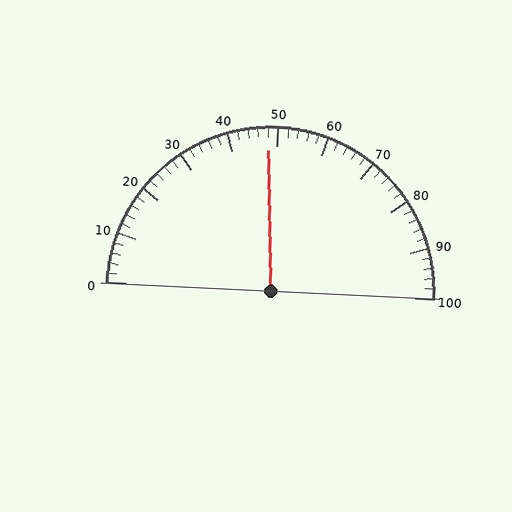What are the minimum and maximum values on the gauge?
The gauge ranges from 0 to 100.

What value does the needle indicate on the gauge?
The needle indicates approximately 48.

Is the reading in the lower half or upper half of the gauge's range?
The reading is in the lower half of the range (0 to 100).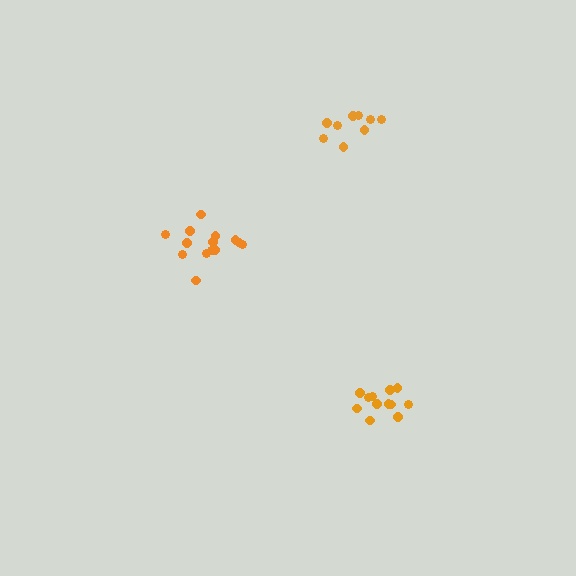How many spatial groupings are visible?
There are 3 spatial groupings.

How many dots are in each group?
Group 1: 14 dots, Group 2: 9 dots, Group 3: 12 dots (35 total).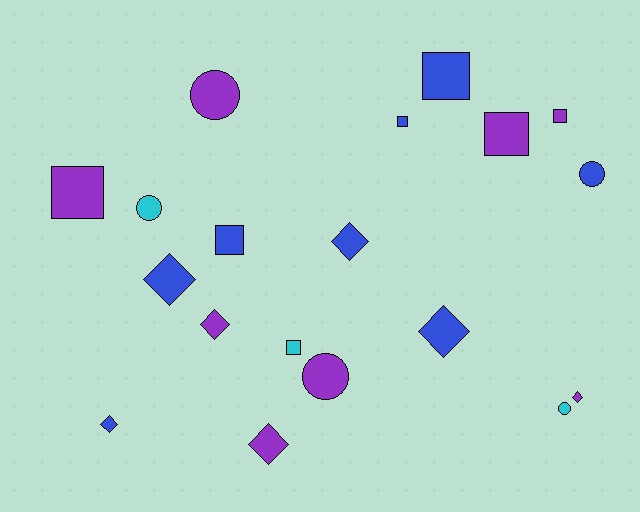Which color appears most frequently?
Blue, with 8 objects.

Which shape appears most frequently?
Diamond, with 7 objects.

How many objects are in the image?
There are 19 objects.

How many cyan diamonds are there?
There are no cyan diamonds.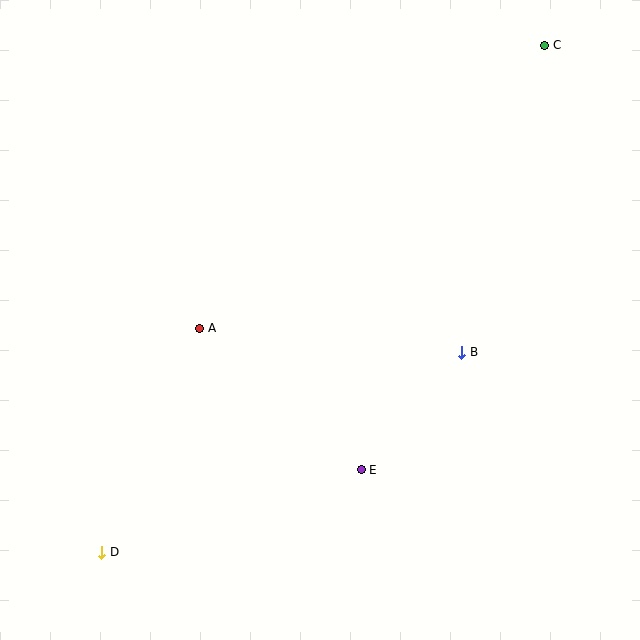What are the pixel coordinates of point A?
Point A is at (200, 328).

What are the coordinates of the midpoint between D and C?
The midpoint between D and C is at (323, 299).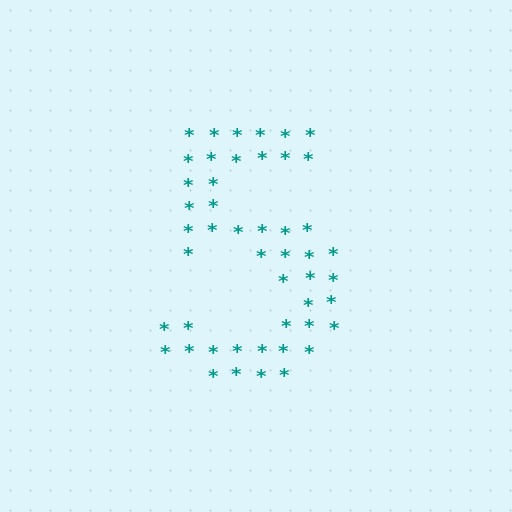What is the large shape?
The large shape is the digit 5.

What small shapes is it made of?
It is made of small asterisks.